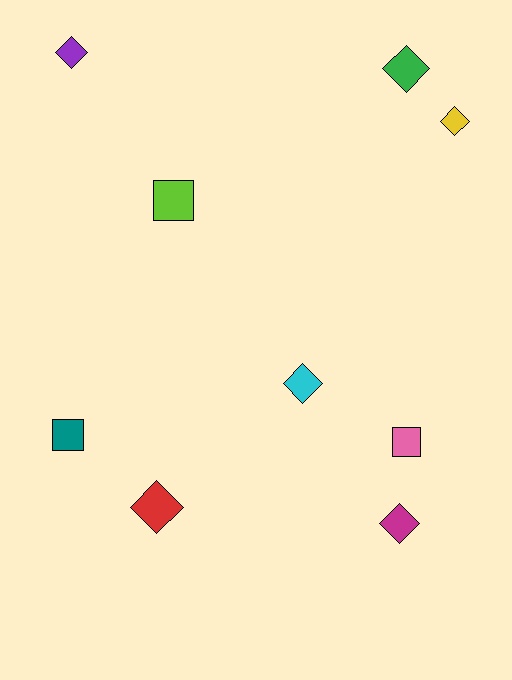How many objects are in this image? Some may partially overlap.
There are 9 objects.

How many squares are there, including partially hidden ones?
There are 3 squares.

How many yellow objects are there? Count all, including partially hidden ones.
There is 1 yellow object.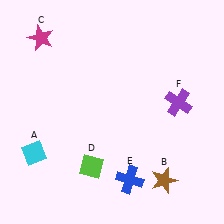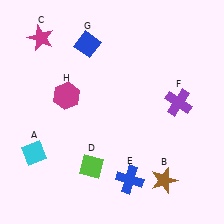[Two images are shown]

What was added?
A blue diamond (G), a magenta hexagon (H) were added in Image 2.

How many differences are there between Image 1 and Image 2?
There are 2 differences between the two images.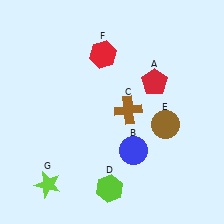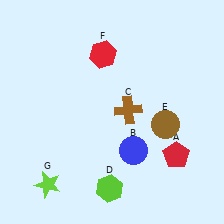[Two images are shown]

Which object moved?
The red pentagon (A) moved down.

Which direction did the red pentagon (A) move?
The red pentagon (A) moved down.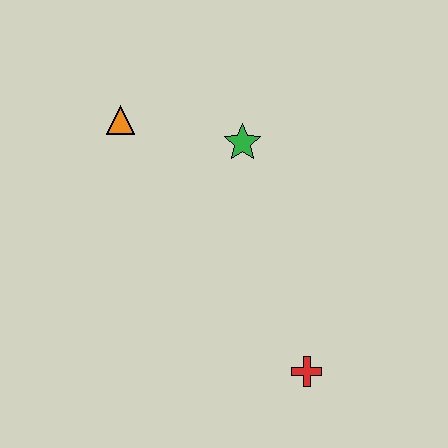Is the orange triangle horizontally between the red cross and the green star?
No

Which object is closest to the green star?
The orange triangle is closest to the green star.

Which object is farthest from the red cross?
The orange triangle is farthest from the red cross.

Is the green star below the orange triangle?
Yes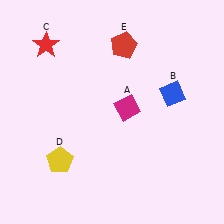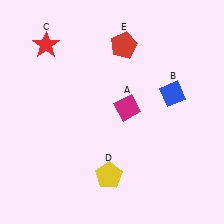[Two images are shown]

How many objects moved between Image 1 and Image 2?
1 object moved between the two images.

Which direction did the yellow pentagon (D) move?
The yellow pentagon (D) moved right.